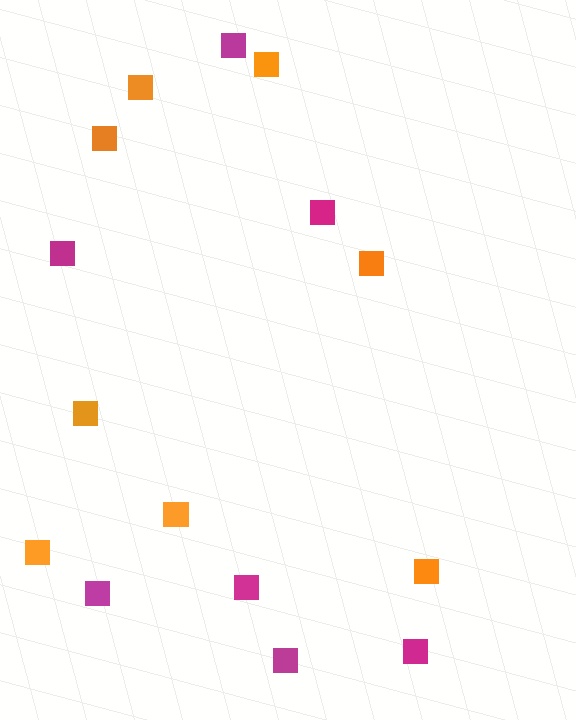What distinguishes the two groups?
There are 2 groups: one group of magenta squares (7) and one group of orange squares (8).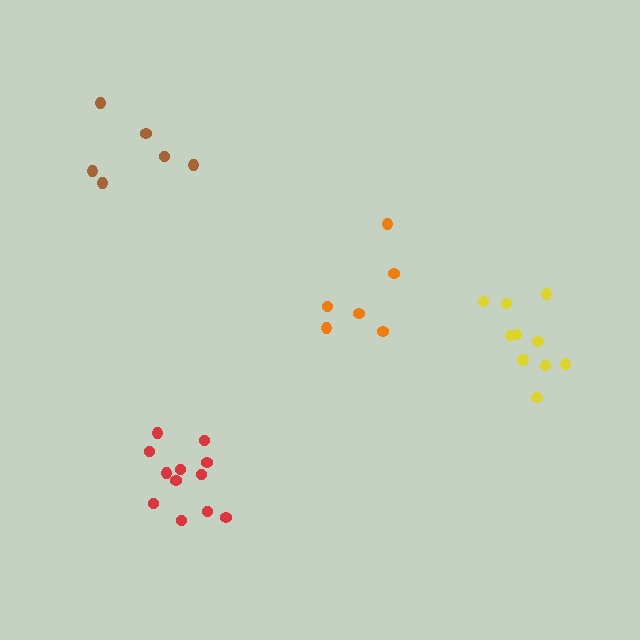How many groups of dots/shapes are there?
There are 4 groups.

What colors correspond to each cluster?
The clusters are colored: orange, red, brown, yellow.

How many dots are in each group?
Group 1: 6 dots, Group 2: 12 dots, Group 3: 6 dots, Group 4: 10 dots (34 total).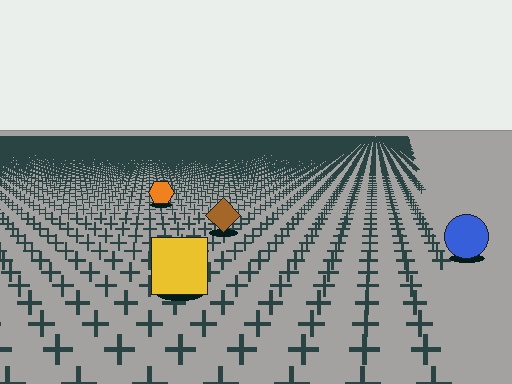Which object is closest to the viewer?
The yellow square is closest. The texture marks near it are larger and more spread out.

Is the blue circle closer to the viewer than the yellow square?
No. The yellow square is closer — you can tell from the texture gradient: the ground texture is coarser near it.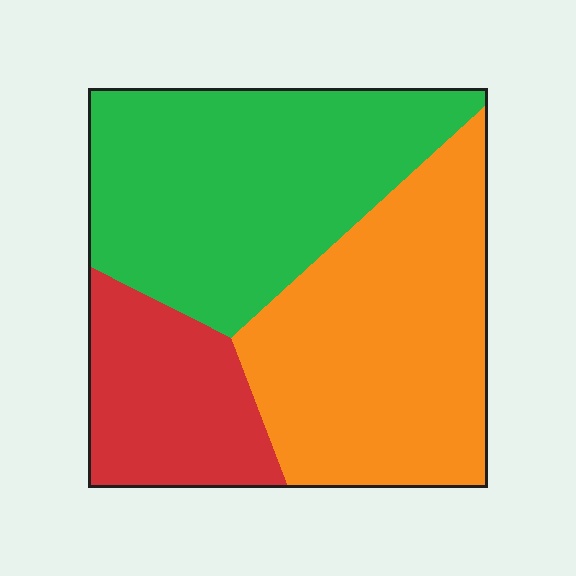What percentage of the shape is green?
Green covers about 40% of the shape.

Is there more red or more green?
Green.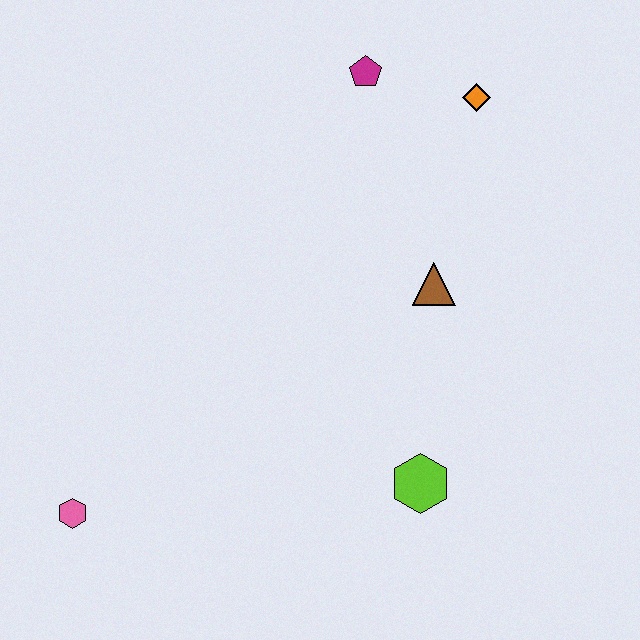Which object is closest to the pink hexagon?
The lime hexagon is closest to the pink hexagon.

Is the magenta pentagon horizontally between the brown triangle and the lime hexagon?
No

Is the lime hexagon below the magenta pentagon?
Yes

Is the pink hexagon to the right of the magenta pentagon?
No